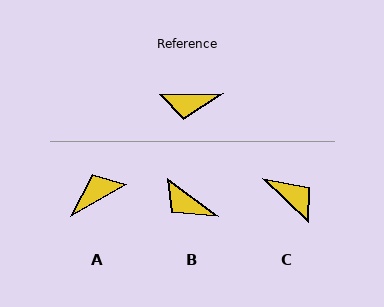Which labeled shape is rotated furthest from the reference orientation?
A, about 150 degrees away.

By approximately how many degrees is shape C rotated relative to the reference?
Approximately 135 degrees counter-clockwise.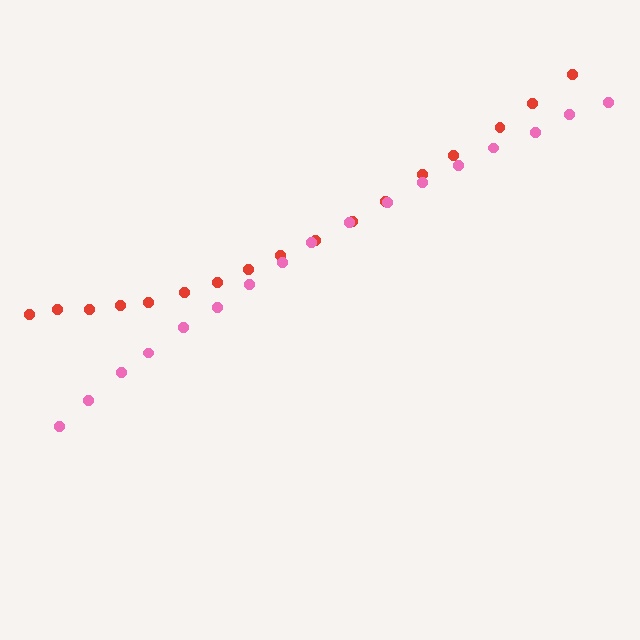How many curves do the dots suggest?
There are 2 distinct paths.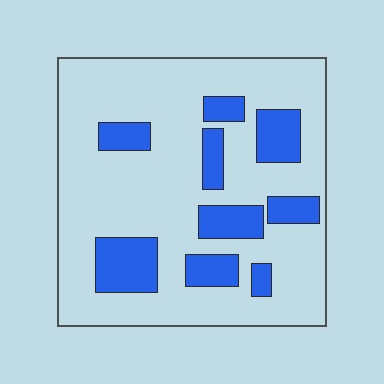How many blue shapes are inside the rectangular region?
9.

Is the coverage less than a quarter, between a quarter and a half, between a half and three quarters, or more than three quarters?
Less than a quarter.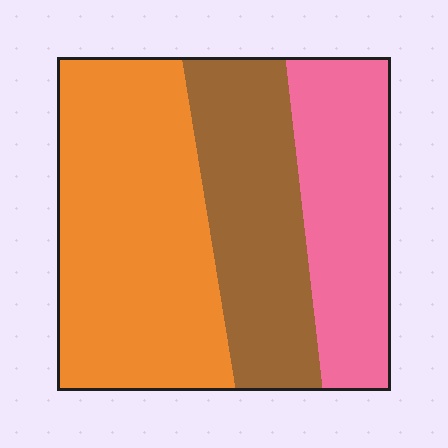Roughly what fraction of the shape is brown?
Brown covers 29% of the shape.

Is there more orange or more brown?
Orange.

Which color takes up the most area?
Orange, at roughly 45%.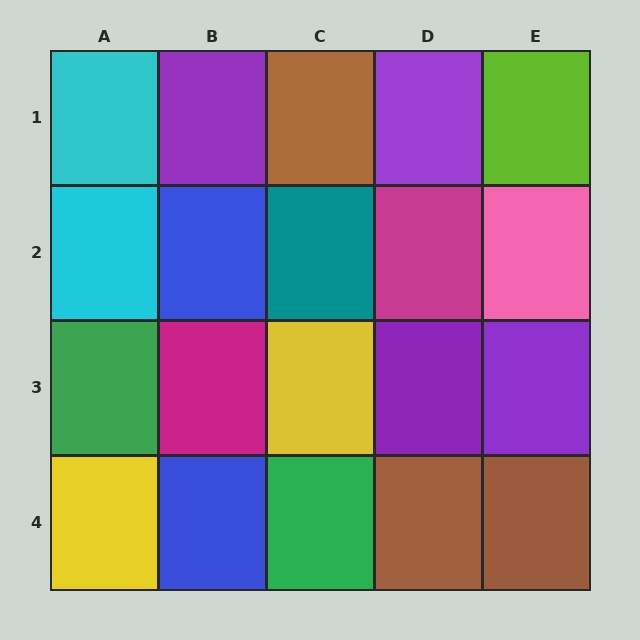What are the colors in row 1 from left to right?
Cyan, purple, brown, purple, lime.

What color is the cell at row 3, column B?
Magenta.